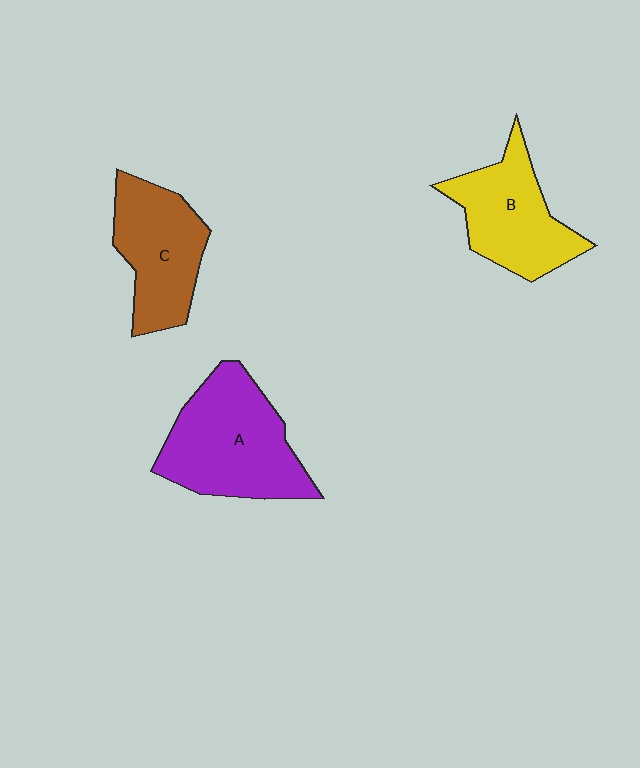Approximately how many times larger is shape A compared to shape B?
Approximately 1.3 times.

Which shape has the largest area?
Shape A (purple).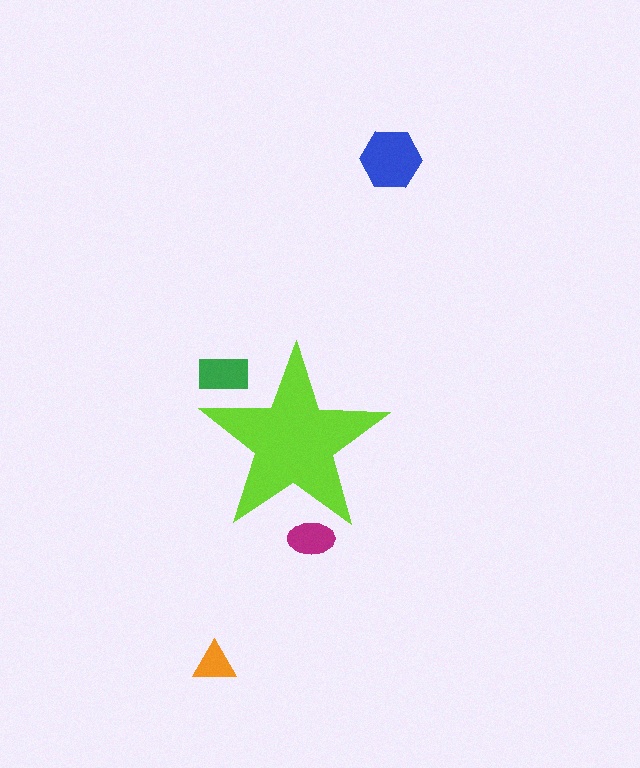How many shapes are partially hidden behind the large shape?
2 shapes are partially hidden.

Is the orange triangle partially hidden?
No, the orange triangle is fully visible.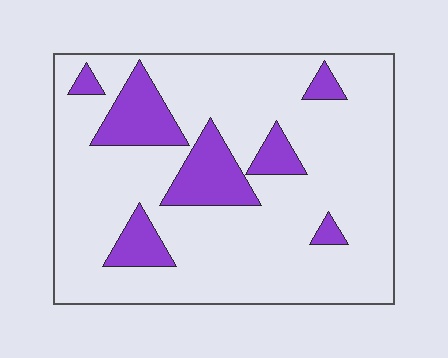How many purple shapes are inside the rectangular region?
7.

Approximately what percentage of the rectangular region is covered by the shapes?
Approximately 20%.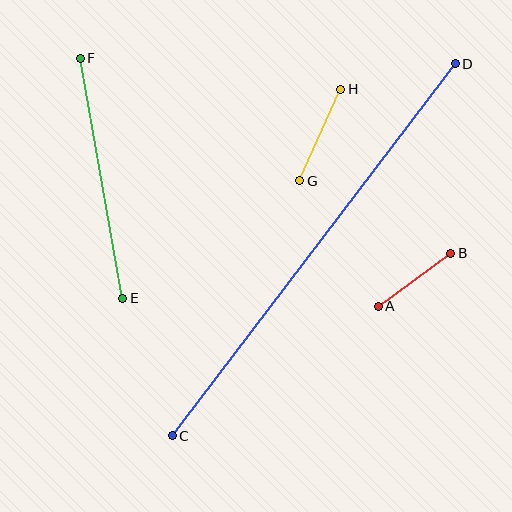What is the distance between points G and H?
The distance is approximately 100 pixels.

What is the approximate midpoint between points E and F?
The midpoint is at approximately (101, 178) pixels.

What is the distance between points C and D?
The distance is approximately 467 pixels.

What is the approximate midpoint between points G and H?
The midpoint is at approximately (320, 135) pixels.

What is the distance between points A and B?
The distance is approximately 90 pixels.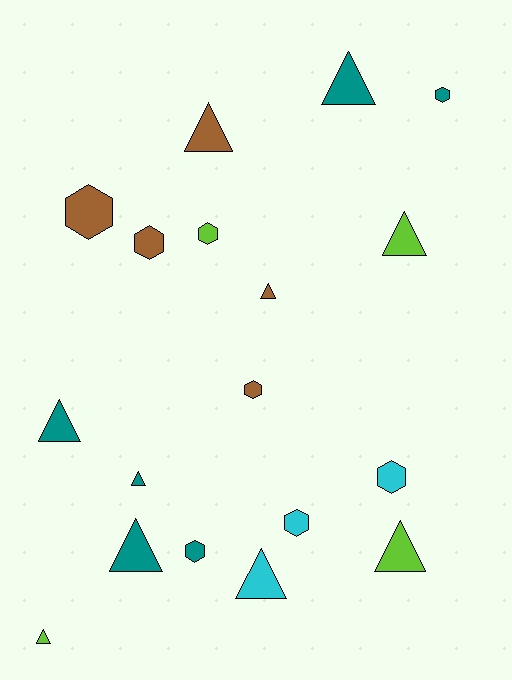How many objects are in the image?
There are 18 objects.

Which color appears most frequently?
Teal, with 6 objects.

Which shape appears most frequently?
Triangle, with 10 objects.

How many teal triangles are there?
There are 4 teal triangles.